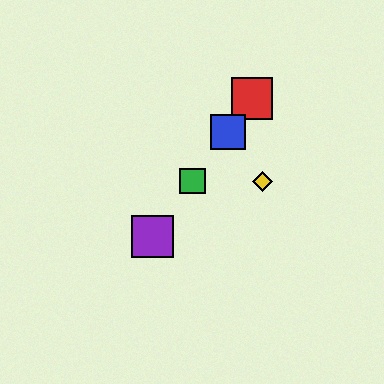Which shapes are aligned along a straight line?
The red square, the blue square, the green square, the purple square are aligned along a straight line.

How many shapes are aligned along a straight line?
4 shapes (the red square, the blue square, the green square, the purple square) are aligned along a straight line.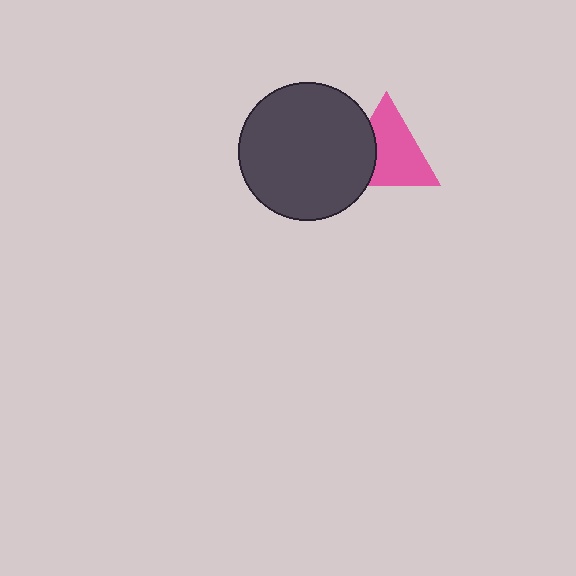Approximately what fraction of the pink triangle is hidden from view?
Roughly 30% of the pink triangle is hidden behind the dark gray circle.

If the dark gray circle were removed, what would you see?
You would see the complete pink triangle.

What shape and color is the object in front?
The object in front is a dark gray circle.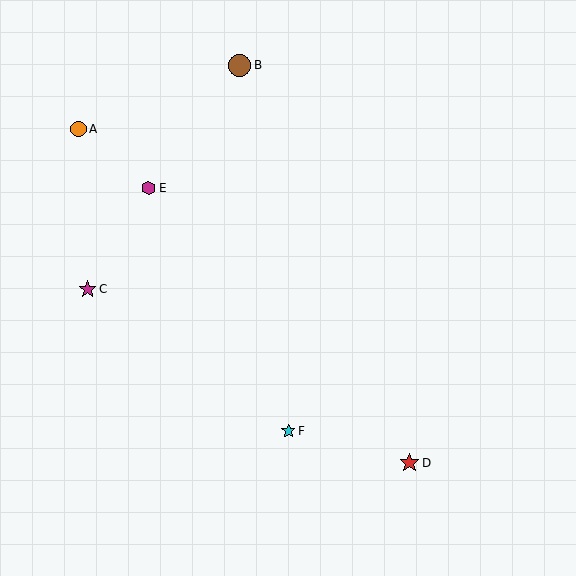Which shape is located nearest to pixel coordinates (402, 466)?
The red star (labeled D) at (409, 463) is nearest to that location.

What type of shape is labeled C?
Shape C is a magenta star.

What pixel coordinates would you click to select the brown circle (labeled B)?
Click at (240, 65) to select the brown circle B.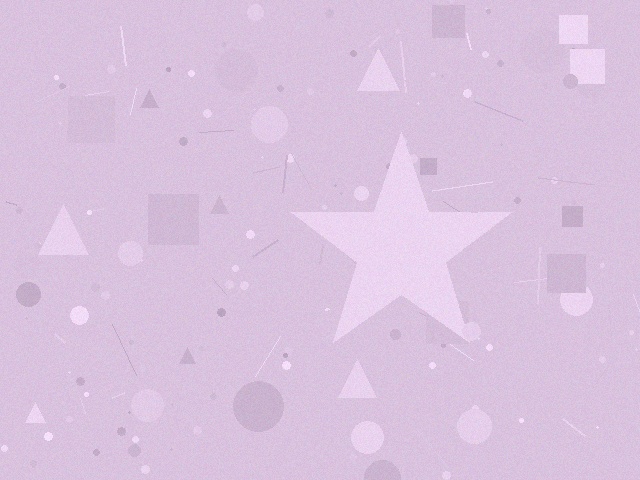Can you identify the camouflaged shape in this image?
The camouflaged shape is a star.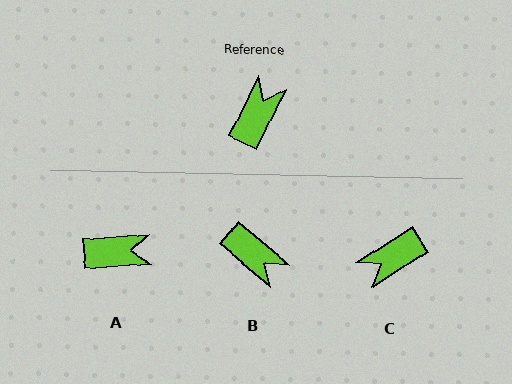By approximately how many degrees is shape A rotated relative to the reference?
Approximately 60 degrees clockwise.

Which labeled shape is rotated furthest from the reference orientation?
C, about 149 degrees away.